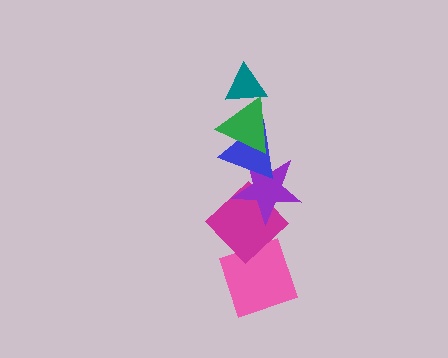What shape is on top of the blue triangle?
The green triangle is on top of the blue triangle.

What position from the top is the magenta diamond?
The magenta diamond is 5th from the top.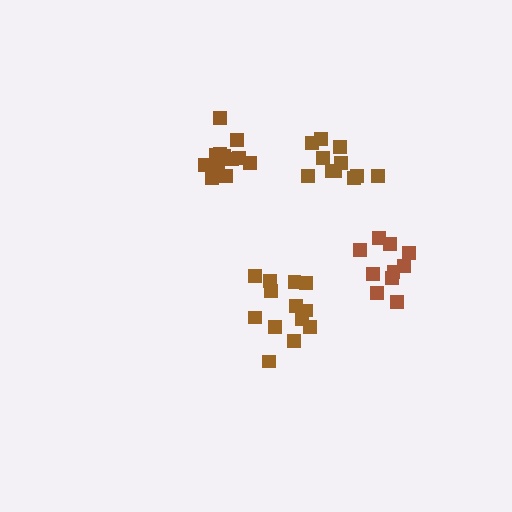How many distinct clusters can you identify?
There are 4 distinct clusters.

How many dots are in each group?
Group 1: 10 dots, Group 2: 11 dots, Group 3: 13 dots, Group 4: 13 dots (47 total).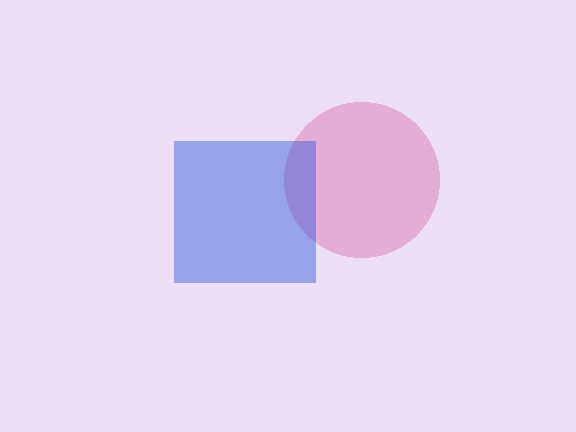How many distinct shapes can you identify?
There are 2 distinct shapes: a pink circle, a blue square.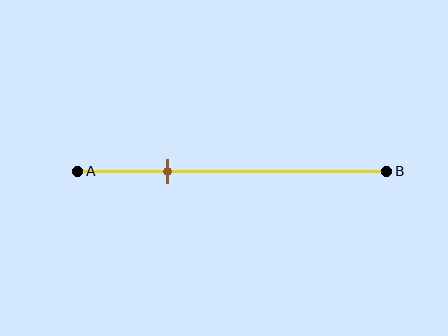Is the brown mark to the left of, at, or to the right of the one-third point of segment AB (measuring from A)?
The brown mark is to the left of the one-third point of segment AB.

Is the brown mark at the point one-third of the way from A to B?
No, the mark is at about 30% from A, not at the 33% one-third point.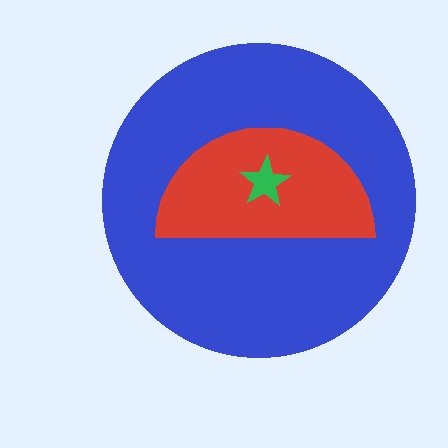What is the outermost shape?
The blue circle.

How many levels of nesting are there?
3.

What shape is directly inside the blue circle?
The red semicircle.